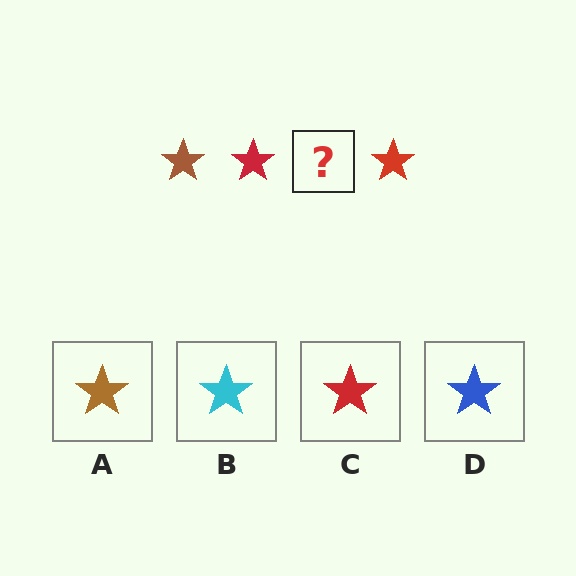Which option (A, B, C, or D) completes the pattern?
A.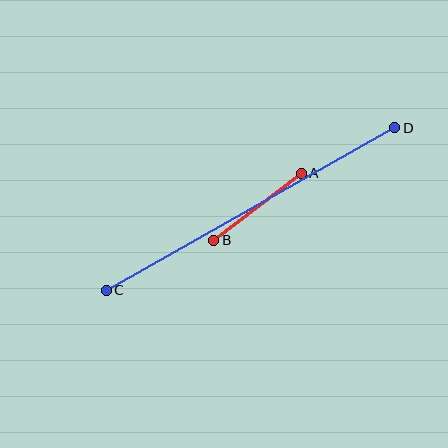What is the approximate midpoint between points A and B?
The midpoint is at approximately (257, 207) pixels.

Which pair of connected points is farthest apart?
Points C and D are farthest apart.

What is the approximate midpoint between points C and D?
The midpoint is at approximately (251, 209) pixels.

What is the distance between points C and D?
The distance is approximately 331 pixels.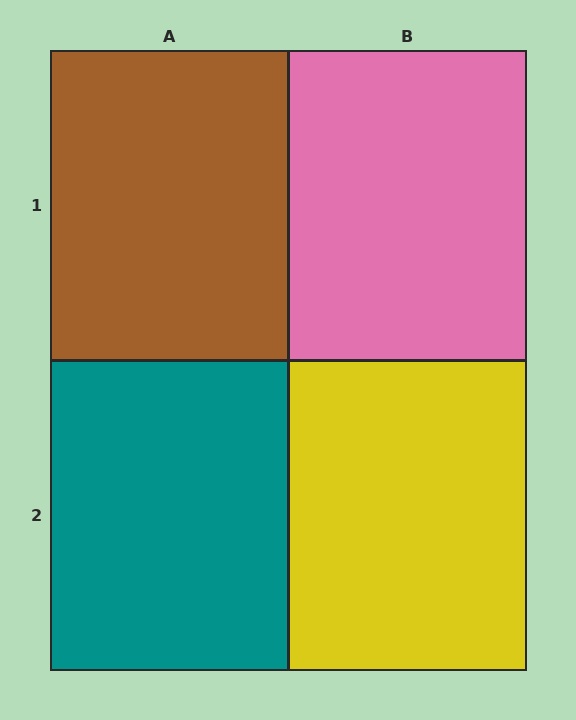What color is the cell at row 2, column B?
Yellow.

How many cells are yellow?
1 cell is yellow.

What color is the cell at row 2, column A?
Teal.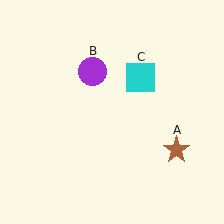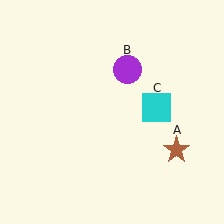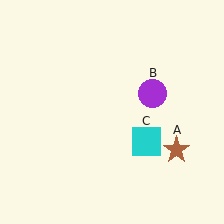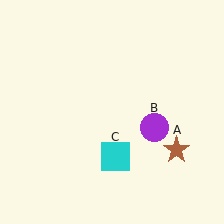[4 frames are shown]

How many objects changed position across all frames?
2 objects changed position: purple circle (object B), cyan square (object C).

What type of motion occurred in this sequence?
The purple circle (object B), cyan square (object C) rotated clockwise around the center of the scene.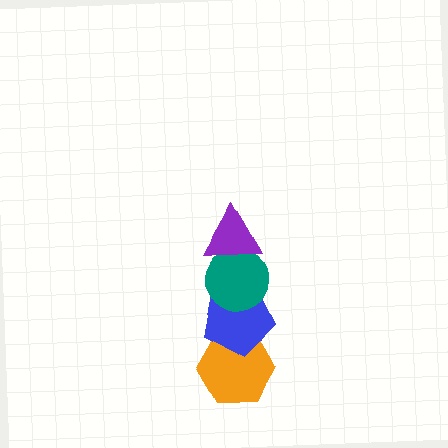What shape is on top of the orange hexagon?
The blue pentagon is on top of the orange hexagon.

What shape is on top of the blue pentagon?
The teal circle is on top of the blue pentagon.